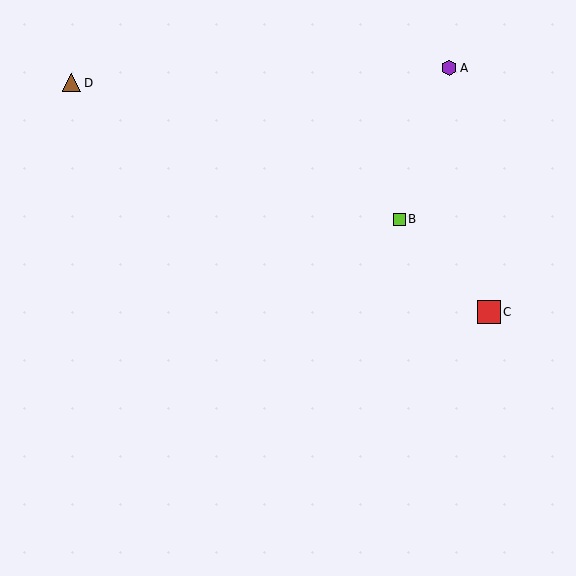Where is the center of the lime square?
The center of the lime square is at (399, 219).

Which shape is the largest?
The red square (labeled C) is the largest.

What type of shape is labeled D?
Shape D is a brown triangle.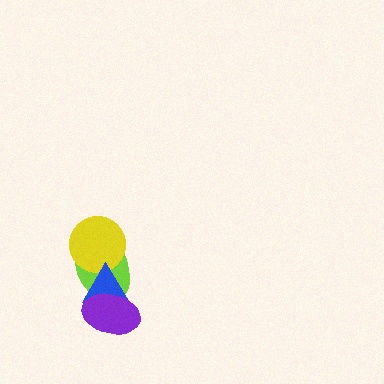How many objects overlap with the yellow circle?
2 objects overlap with the yellow circle.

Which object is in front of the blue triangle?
The purple ellipse is in front of the blue triangle.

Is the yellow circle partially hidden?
Yes, it is partially covered by another shape.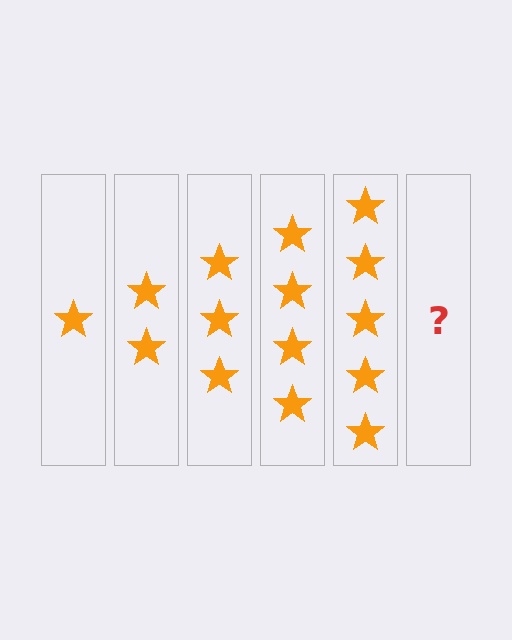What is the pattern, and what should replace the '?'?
The pattern is that each step adds one more star. The '?' should be 6 stars.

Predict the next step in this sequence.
The next step is 6 stars.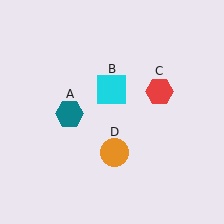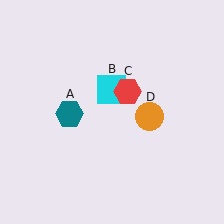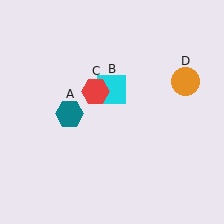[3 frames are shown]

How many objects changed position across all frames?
2 objects changed position: red hexagon (object C), orange circle (object D).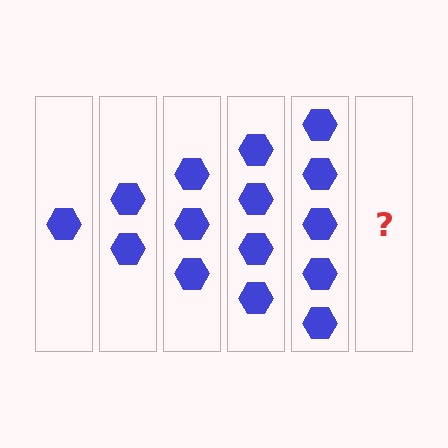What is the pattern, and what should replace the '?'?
The pattern is that each step adds one more hexagon. The '?' should be 6 hexagons.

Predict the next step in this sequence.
The next step is 6 hexagons.